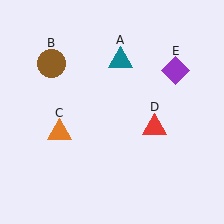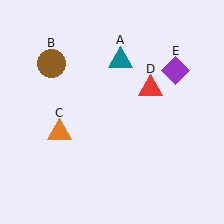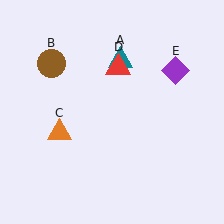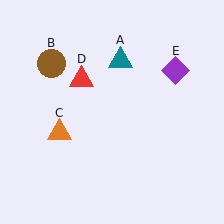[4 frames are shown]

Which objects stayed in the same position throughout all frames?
Teal triangle (object A) and brown circle (object B) and orange triangle (object C) and purple diamond (object E) remained stationary.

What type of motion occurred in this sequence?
The red triangle (object D) rotated counterclockwise around the center of the scene.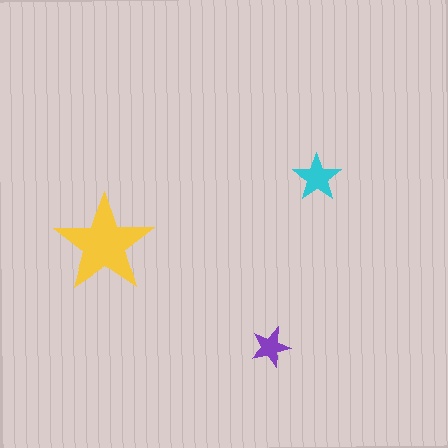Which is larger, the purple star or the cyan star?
The cyan one.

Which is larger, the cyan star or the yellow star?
The yellow one.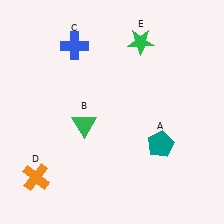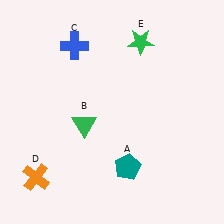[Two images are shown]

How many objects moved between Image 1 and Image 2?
1 object moved between the two images.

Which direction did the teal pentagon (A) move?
The teal pentagon (A) moved left.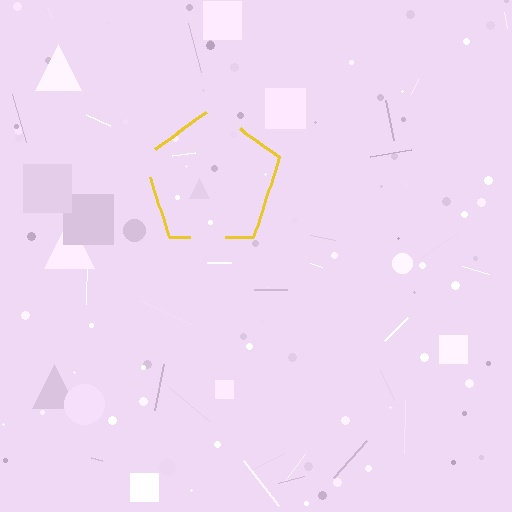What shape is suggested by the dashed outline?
The dashed outline suggests a pentagon.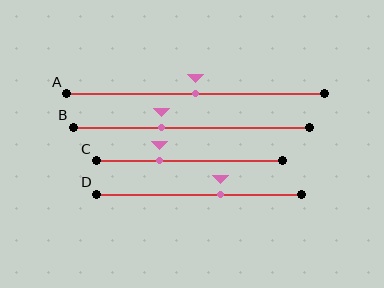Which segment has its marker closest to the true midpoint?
Segment A has its marker closest to the true midpoint.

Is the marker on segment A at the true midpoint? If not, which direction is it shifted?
Yes, the marker on segment A is at the true midpoint.